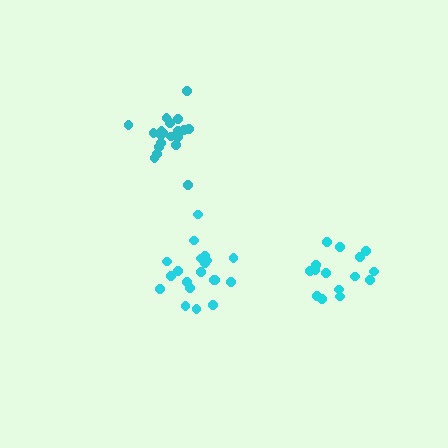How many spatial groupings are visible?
There are 3 spatial groupings.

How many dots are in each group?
Group 1: 15 dots, Group 2: 20 dots, Group 3: 20 dots (55 total).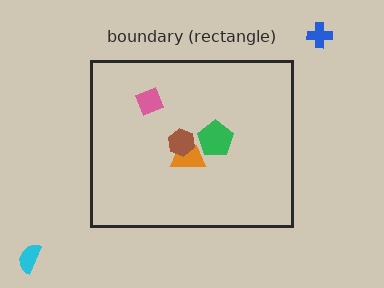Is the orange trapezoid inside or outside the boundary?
Inside.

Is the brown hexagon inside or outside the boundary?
Inside.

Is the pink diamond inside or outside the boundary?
Inside.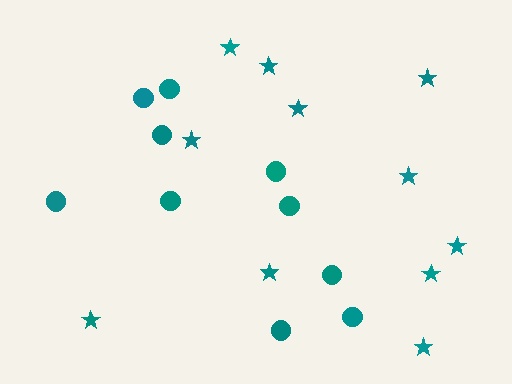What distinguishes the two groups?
There are 2 groups: one group of circles (10) and one group of stars (11).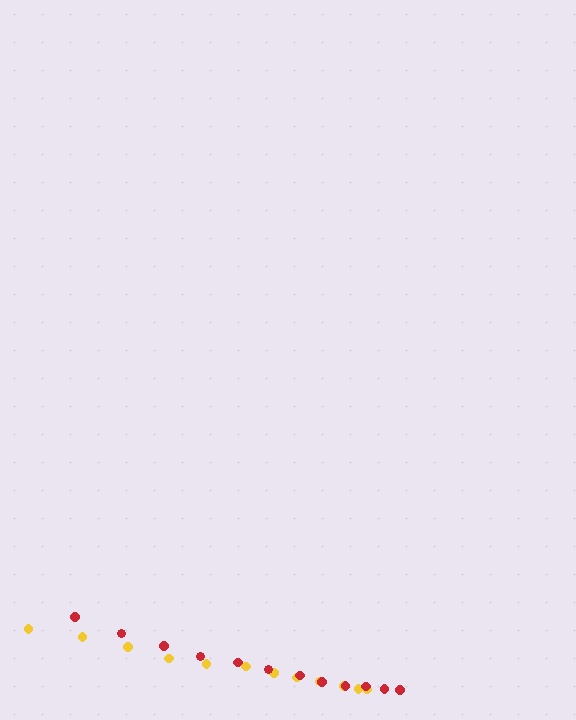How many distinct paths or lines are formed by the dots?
There are 2 distinct paths.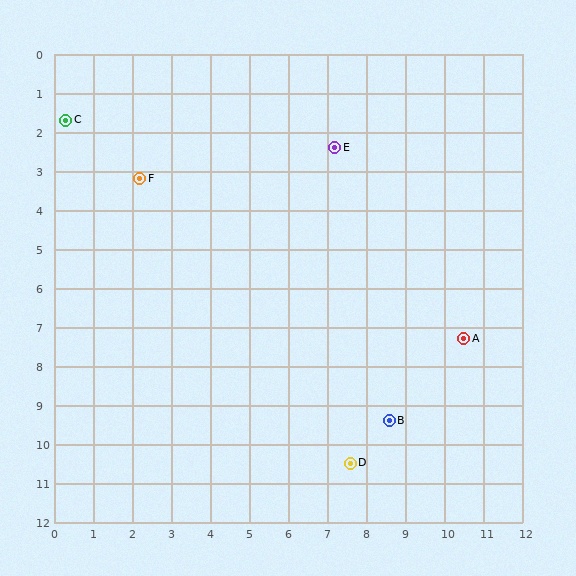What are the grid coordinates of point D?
Point D is at approximately (7.6, 10.5).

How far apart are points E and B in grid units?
Points E and B are about 7.1 grid units apart.